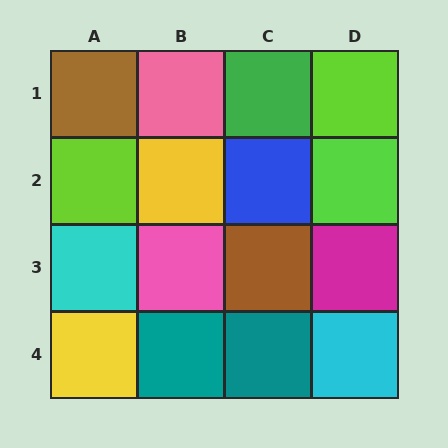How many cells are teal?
2 cells are teal.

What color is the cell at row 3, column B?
Pink.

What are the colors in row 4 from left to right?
Yellow, teal, teal, cyan.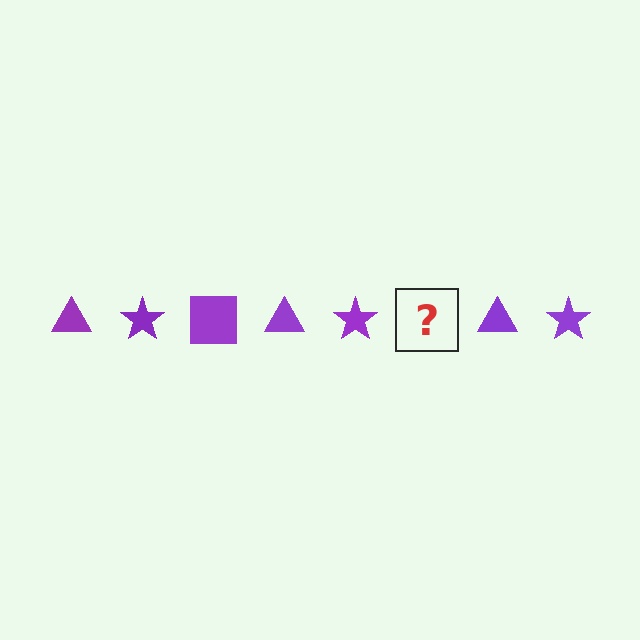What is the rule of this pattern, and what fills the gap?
The rule is that the pattern cycles through triangle, star, square shapes in purple. The gap should be filled with a purple square.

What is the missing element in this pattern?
The missing element is a purple square.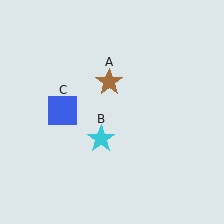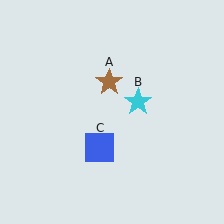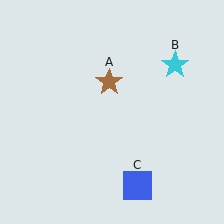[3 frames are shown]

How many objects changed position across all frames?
2 objects changed position: cyan star (object B), blue square (object C).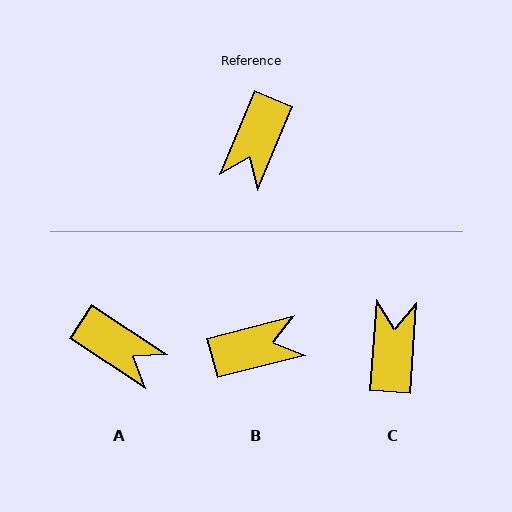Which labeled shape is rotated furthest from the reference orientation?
C, about 162 degrees away.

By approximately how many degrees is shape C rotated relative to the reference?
Approximately 162 degrees clockwise.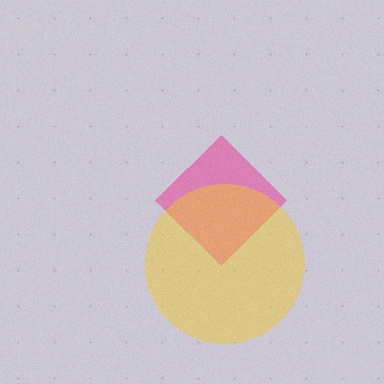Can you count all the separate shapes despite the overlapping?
Yes, there are 2 separate shapes.